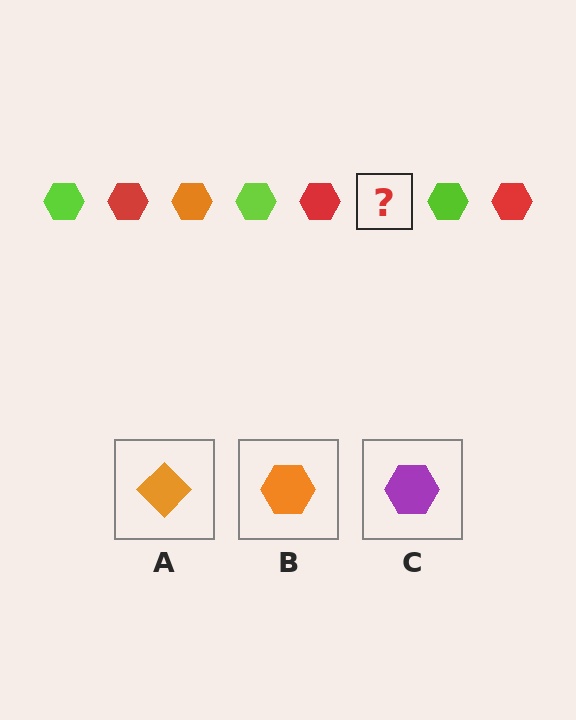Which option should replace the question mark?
Option B.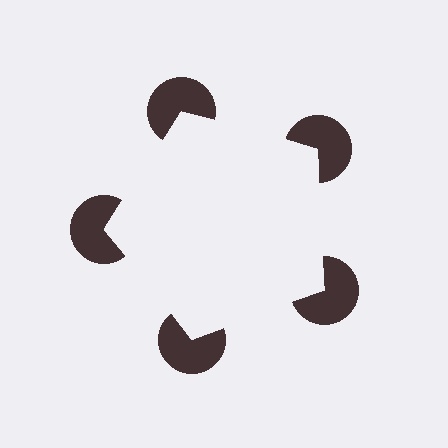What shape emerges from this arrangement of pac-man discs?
An illusory pentagon — its edges are inferred from the aligned wedge cuts in the pac-man discs, not physically drawn.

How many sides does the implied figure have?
5 sides.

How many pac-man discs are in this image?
There are 5 — one at each vertex of the illusory pentagon.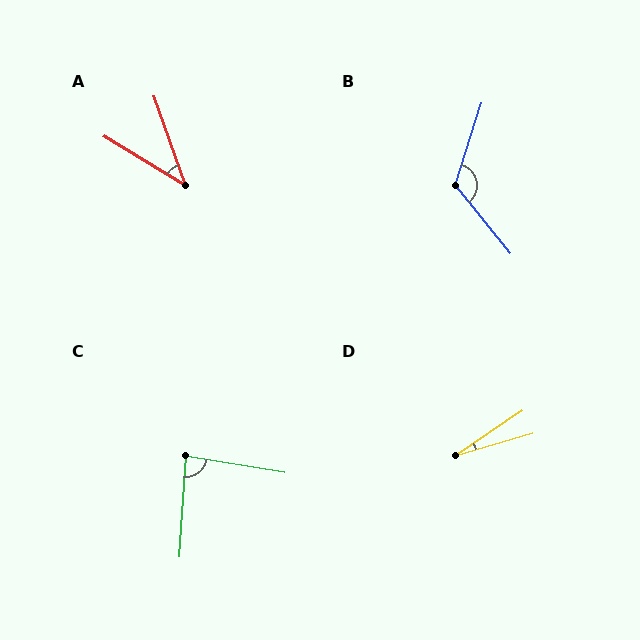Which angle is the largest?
B, at approximately 123 degrees.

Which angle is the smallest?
D, at approximately 18 degrees.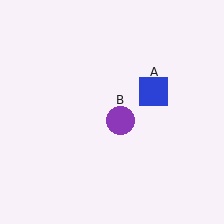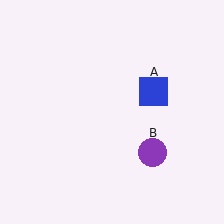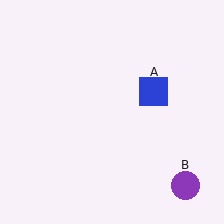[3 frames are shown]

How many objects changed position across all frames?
1 object changed position: purple circle (object B).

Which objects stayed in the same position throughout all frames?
Blue square (object A) remained stationary.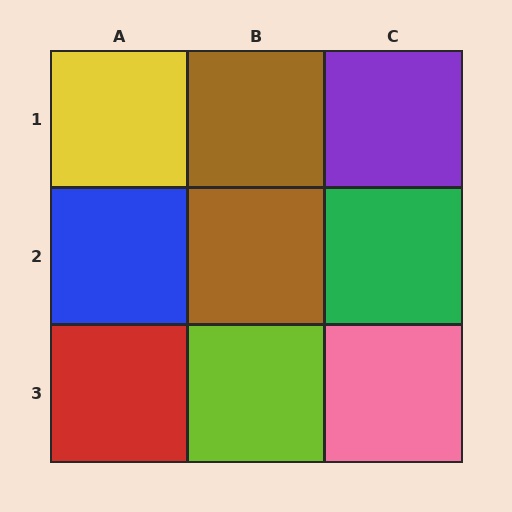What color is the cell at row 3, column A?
Red.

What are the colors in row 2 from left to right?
Blue, brown, green.